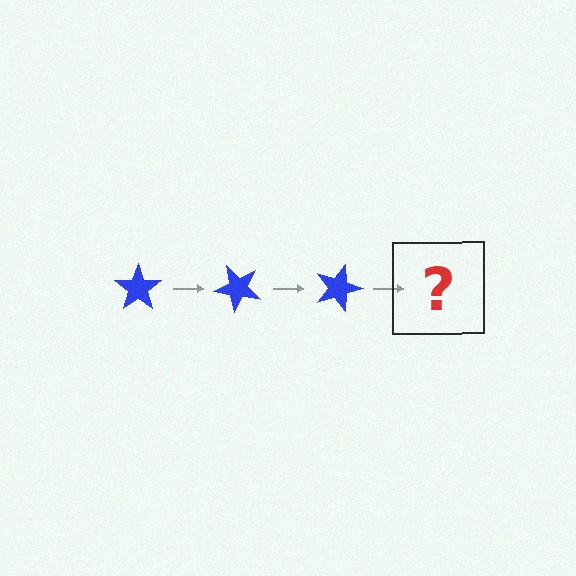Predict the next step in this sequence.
The next step is a blue star rotated 135 degrees.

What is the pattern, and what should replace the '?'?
The pattern is that the star rotates 45 degrees each step. The '?' should be a blue star rotated 135 degrees.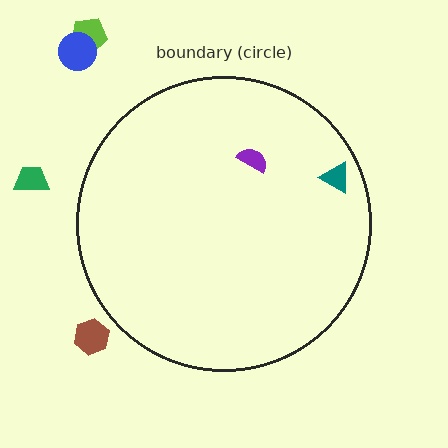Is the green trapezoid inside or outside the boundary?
Outside.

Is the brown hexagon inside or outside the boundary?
Outside.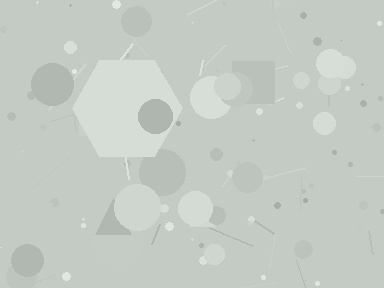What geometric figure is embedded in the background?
A hexagon is embedded in the background.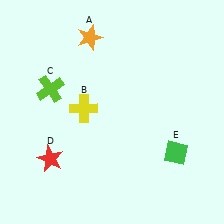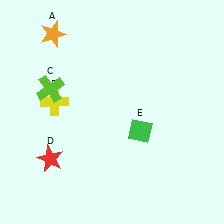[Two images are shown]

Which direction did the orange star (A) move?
The orange star (A) moved left.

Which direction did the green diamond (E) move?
The green diamond (E) moved left.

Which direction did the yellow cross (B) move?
The yellow cross (B) moved left.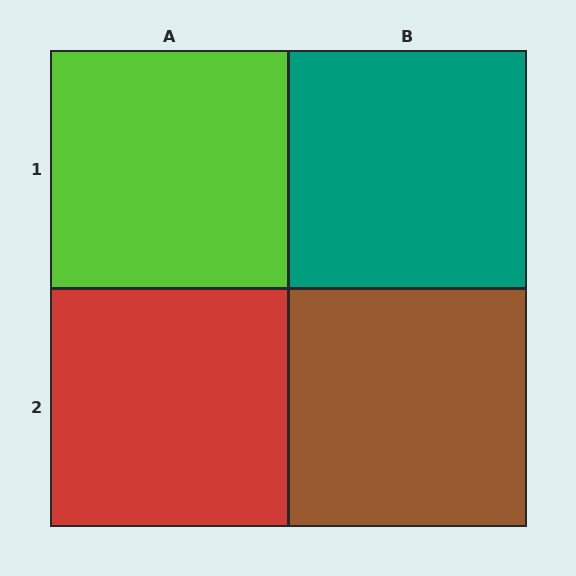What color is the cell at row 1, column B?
Teal.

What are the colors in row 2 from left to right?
Red, brown.